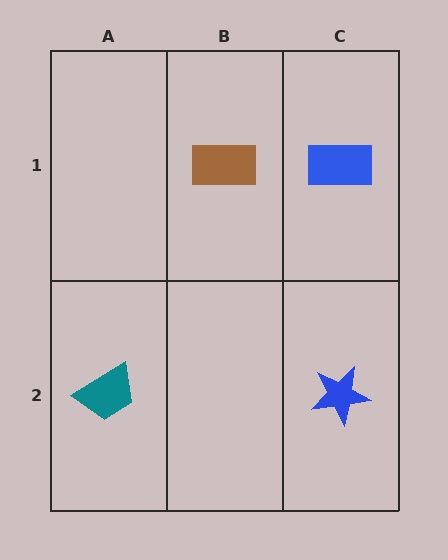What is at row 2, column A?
A teal trapezoid.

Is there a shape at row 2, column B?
No, that cell is empty.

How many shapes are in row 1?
2 shapes.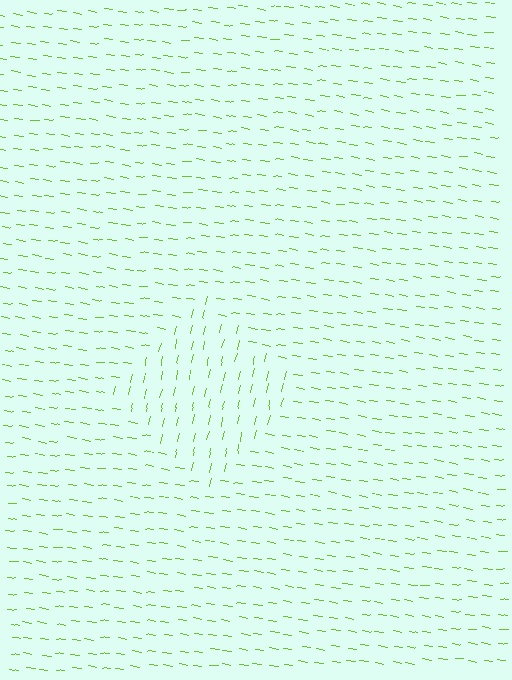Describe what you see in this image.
The image is filled with small lime line segments. A diamond region in the image has lines oriented differently from the surrounding lines, creating a visible texture boundary.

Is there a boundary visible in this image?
Yes, there is a texture boundary formed by a change in line orientation.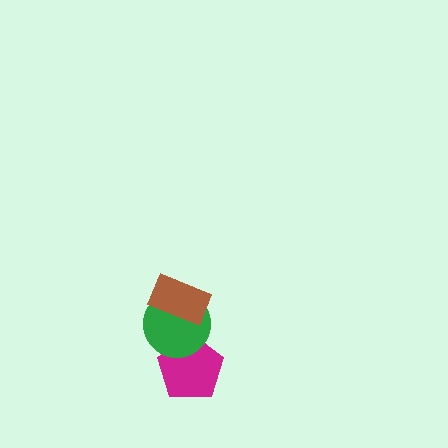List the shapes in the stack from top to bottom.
From top to bottom: the brown rectangle, the green circle, the magenta pentagon.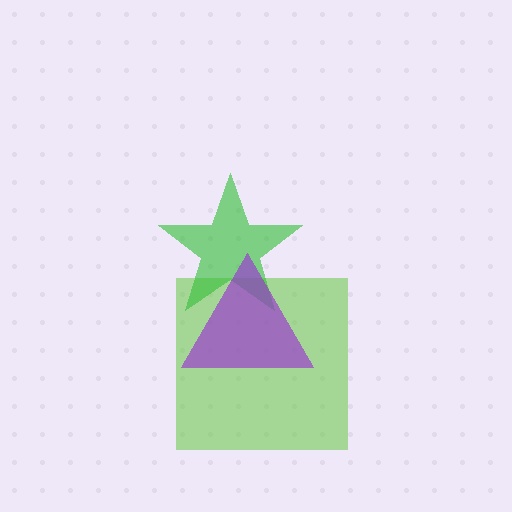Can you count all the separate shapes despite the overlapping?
Yes, there are 3 separate shapes.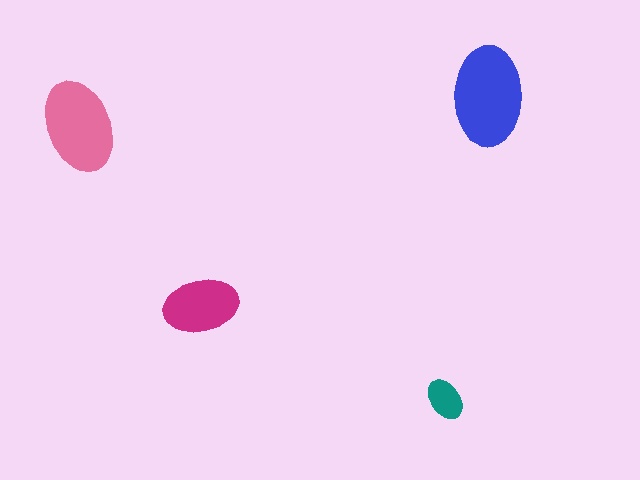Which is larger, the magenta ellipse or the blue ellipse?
The blue one.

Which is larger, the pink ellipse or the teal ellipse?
The pink one.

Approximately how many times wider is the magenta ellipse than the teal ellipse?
About 2 times wider.